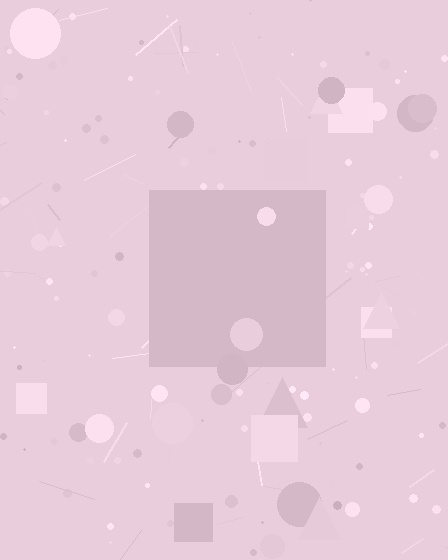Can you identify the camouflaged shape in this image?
The camouflaged shape is a square.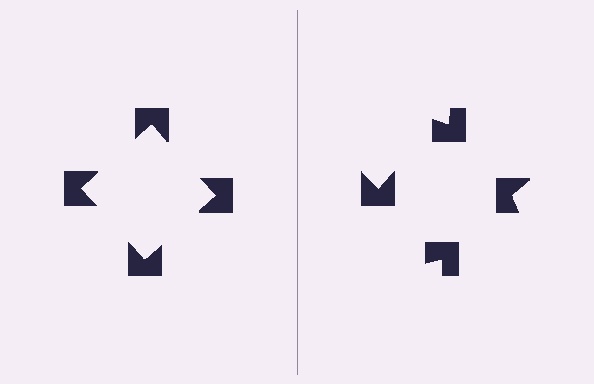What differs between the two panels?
The notched squares are positioned identically on both sides; only the wedge orientations differ. On the left they align to a square; on the right they are misaligned.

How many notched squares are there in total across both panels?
8 — 4 on each side.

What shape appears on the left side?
An illusory square.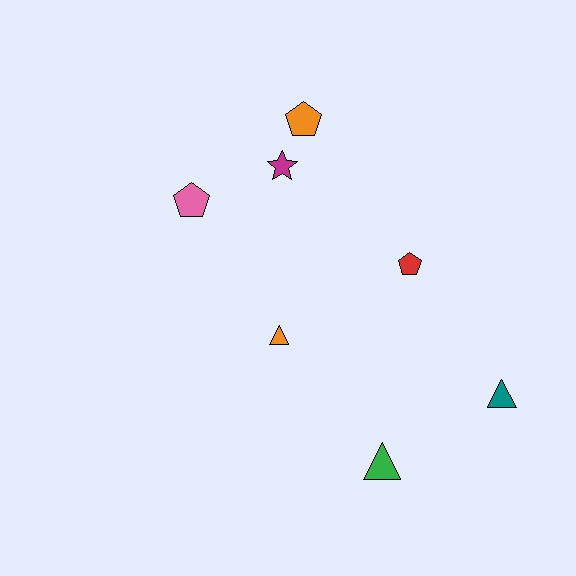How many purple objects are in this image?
There are no purple objects.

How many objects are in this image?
There are 7 objects.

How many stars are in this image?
There is 1 star.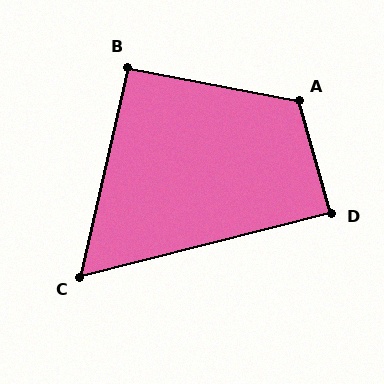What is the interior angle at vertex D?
Approximately 88 degrees (approximately right).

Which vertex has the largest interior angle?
A, at approximately 117 degrees.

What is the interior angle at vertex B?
Approximately 92 degrees (approximately right).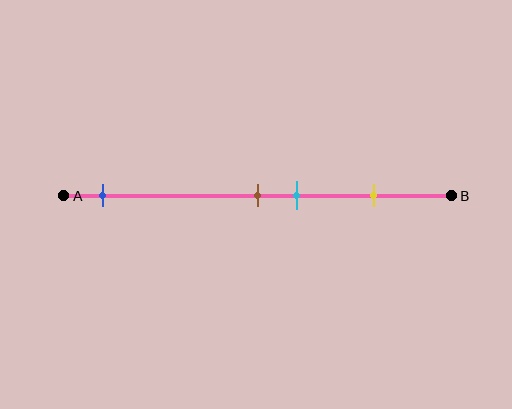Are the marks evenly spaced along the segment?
No, the marks are not evenly spaced.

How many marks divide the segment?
There are 4 marks dividing the segment.